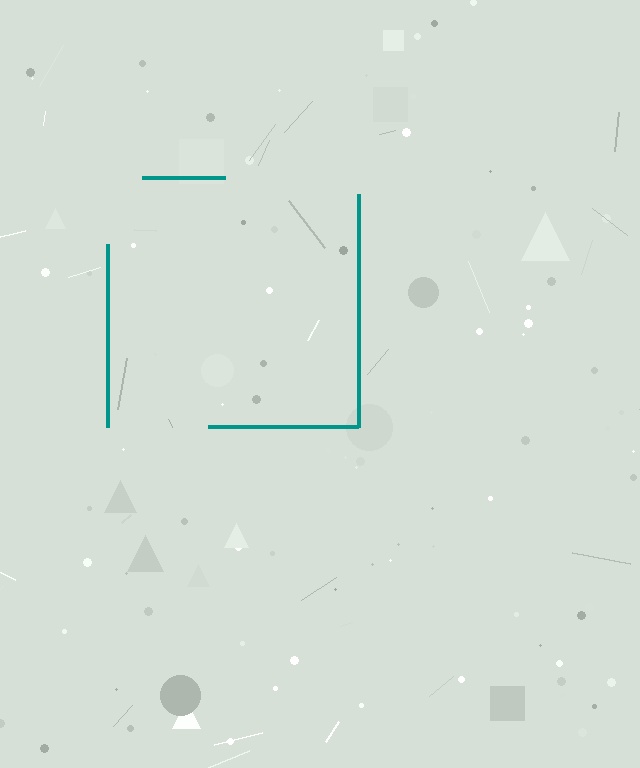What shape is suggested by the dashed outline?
The dashed outline suggests a square.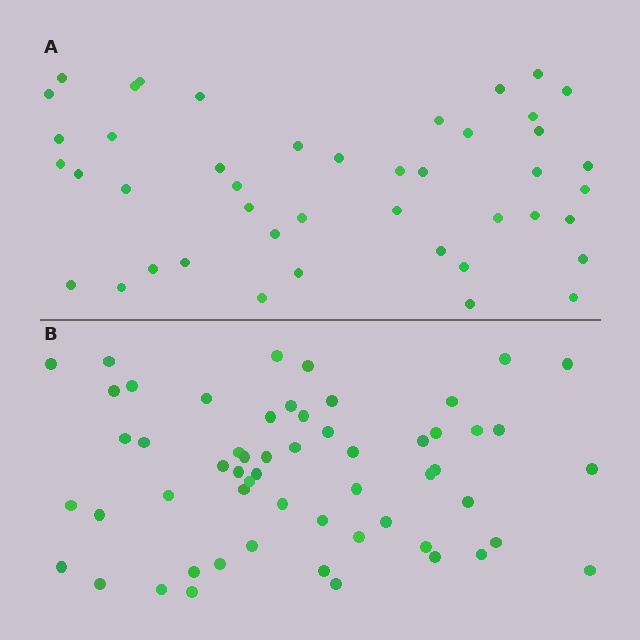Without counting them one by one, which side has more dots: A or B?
Region B (the bottom region) has more dots.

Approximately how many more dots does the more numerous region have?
Region B has approximately 15 more dots than region A.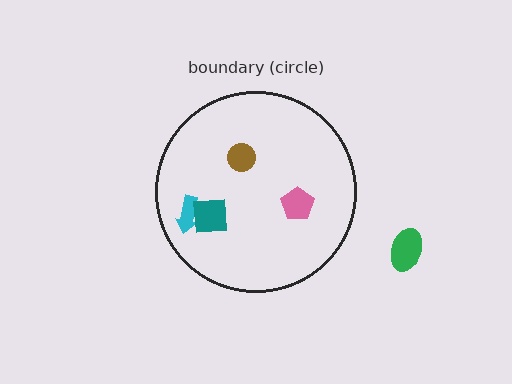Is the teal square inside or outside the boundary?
Inside.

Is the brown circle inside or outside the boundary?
Inside.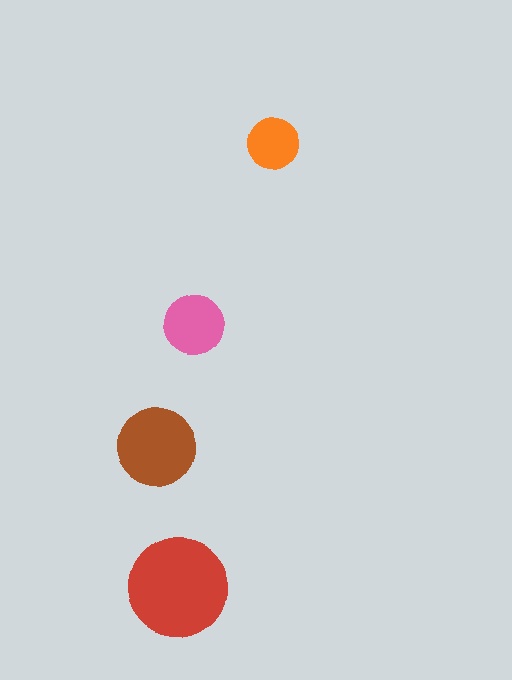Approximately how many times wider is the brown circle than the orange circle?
About 1.5 times wider.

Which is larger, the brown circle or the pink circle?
The brown one.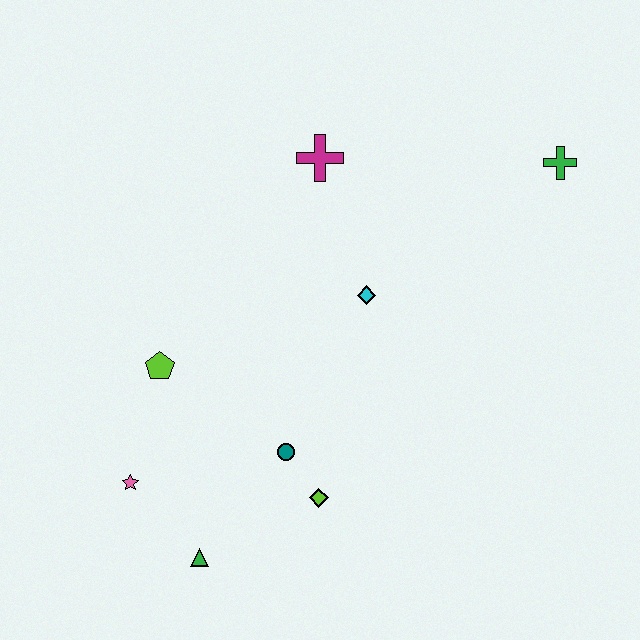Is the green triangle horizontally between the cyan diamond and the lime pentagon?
Yes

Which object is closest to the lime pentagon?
The pink star is closest to the lime pentagon.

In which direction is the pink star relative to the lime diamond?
The pink star is to the left of the lime diamond.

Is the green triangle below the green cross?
Yes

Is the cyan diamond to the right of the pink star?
Yes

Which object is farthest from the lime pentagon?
The green cross is farthest from the lime pentagon.